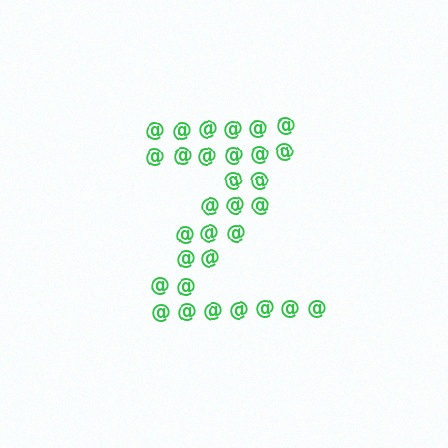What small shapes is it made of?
It is made of small at signs.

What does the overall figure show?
The overall figure shows the letter Z.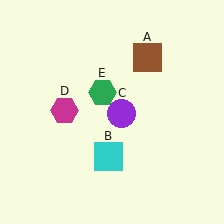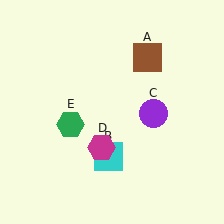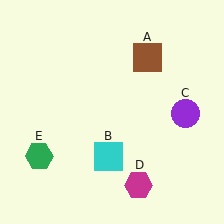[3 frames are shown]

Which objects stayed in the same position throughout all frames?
Brown square (object A) and cyan square (object B) remained stationary.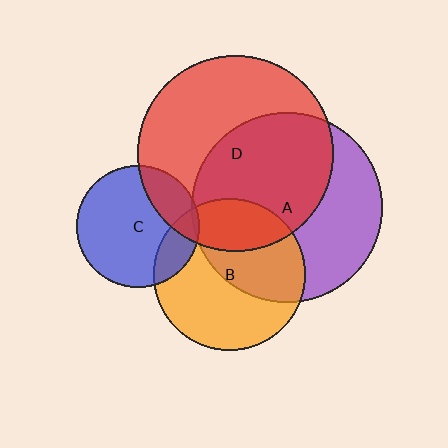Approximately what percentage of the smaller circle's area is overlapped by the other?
Approximately 25%.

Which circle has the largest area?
Circle D (red).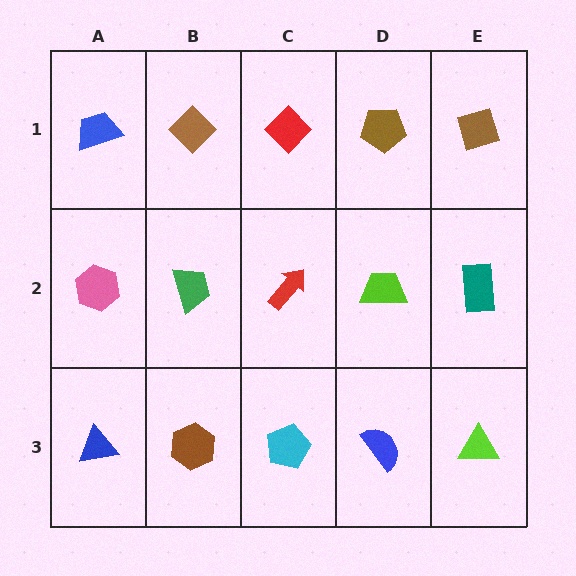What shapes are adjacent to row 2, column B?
A brown diamond (row 1, column B), a brown hexagon (row 3, column B), a pink hexagon (row 2, column A), a red arrow (row 2, column C).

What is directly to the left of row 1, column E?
A brown pentagon.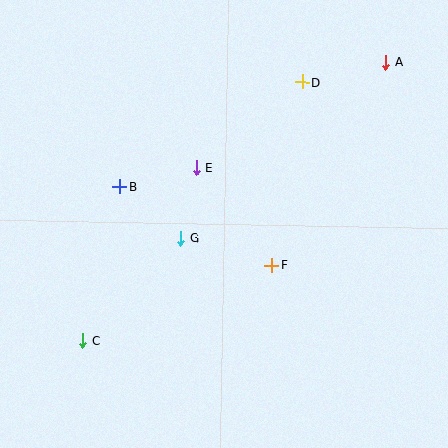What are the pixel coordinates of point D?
Point D is at (302, 82).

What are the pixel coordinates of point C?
Point C is at (82, 340).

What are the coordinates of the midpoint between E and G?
The midpoint between E and G is at (188, 203).